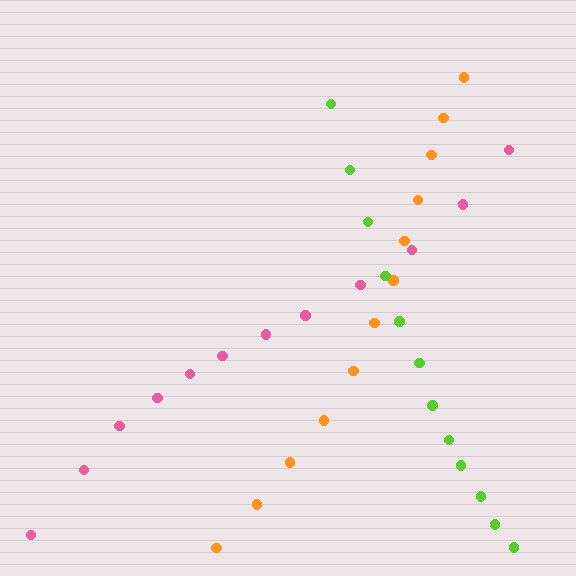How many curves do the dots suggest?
There are 3 distinct paths.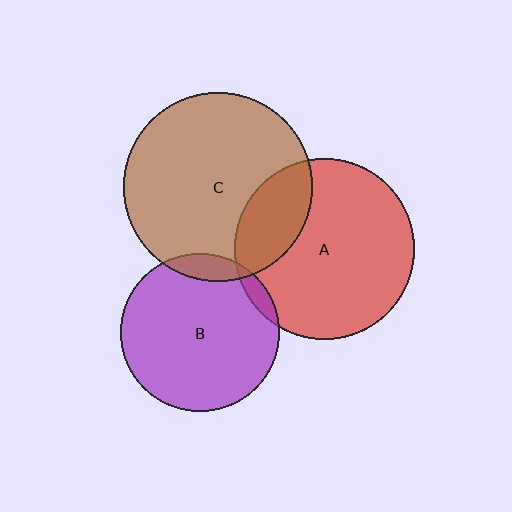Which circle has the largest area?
Circle C (brown).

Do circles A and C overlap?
Yes.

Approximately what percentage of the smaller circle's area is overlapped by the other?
Approximately 25%.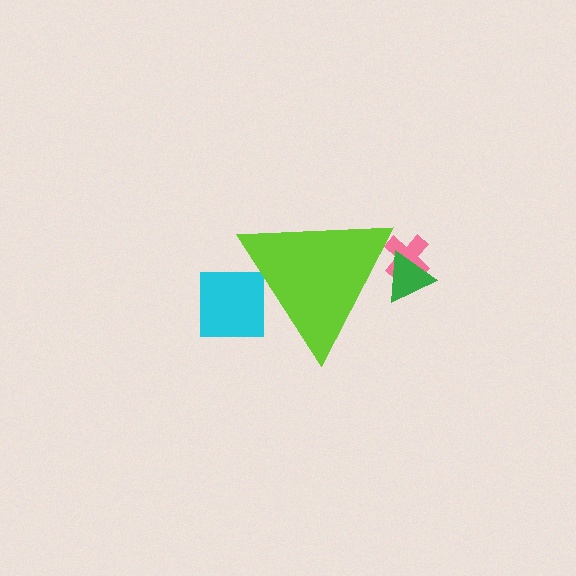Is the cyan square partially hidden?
Yes, the cyan square is partially hidden behind the lime triangle.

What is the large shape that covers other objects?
A lime triangle.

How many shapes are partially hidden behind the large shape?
3 shapes are partially hidden.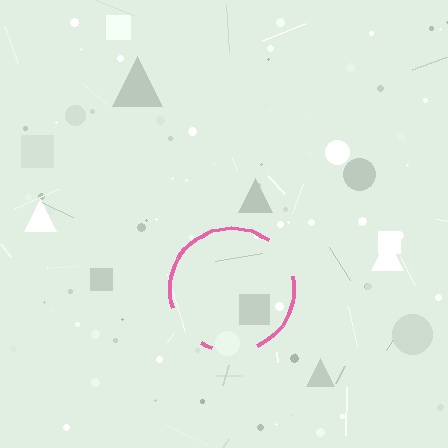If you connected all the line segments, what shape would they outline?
They would outline a circle.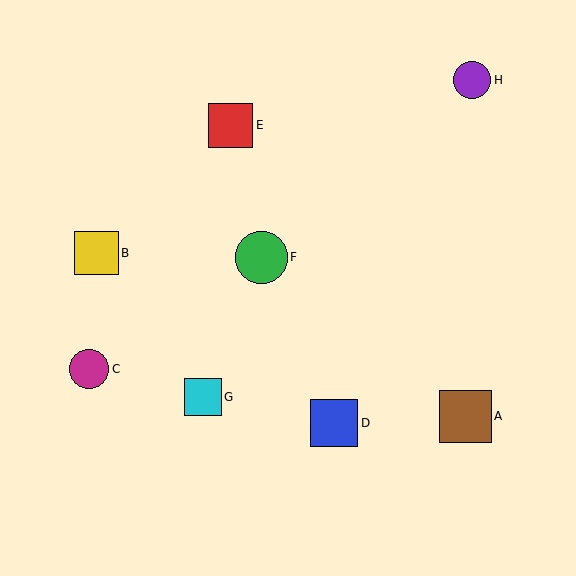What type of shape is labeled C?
Shape C is a magenta circle.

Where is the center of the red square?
The center of the red square is at (230, 125).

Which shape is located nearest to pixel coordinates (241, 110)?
The red square (labeled E) at (230, 125) is nearest to that location.